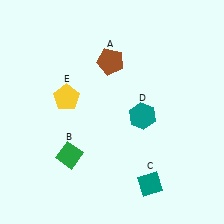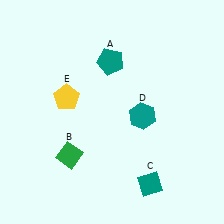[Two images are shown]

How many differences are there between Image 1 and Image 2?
There is 1 difference between the two images.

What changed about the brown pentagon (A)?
In Image 1, A is brown. In Image 2, it changed to teal.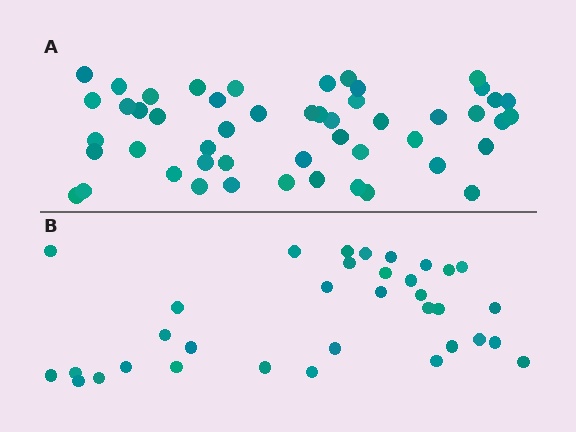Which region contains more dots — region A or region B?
Region A (the top region) has more dots.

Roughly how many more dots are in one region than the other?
Region A has approximately 15 more dots than region B.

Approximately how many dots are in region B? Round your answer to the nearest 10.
About 30 dots. (The exact count is 34, which rounds to 30.)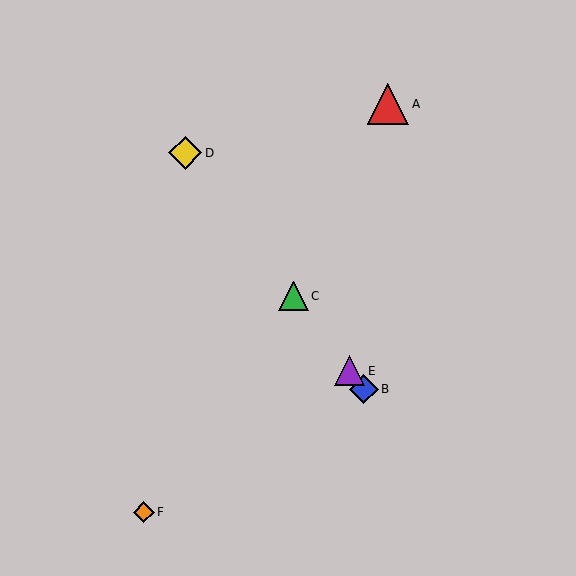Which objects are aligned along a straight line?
Objects B, C, D, E are aligned along a straight line.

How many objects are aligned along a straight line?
4 objects (B, C, D, E) are aligned along a straight line.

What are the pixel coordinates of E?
Object E is at (350, 371).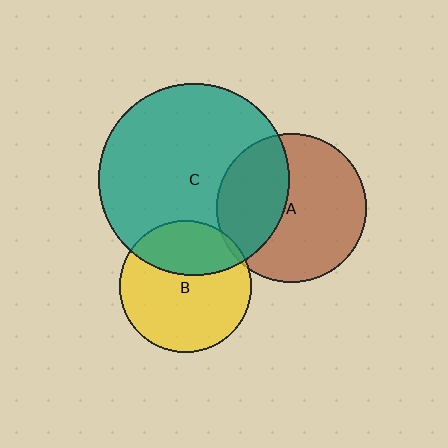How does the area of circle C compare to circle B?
Approximately 2.1 times.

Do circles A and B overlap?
Yes.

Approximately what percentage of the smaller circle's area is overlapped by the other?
Approximately 5%.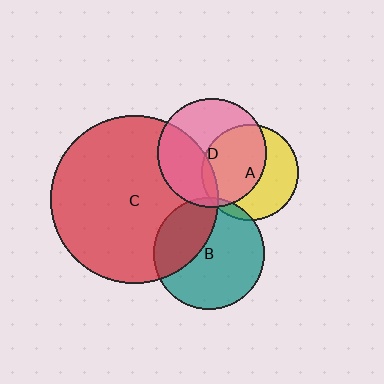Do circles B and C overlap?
Yes.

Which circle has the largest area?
Circle C (red).